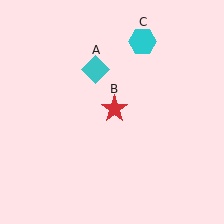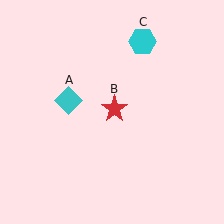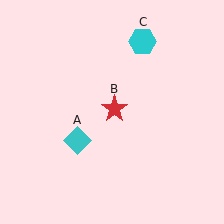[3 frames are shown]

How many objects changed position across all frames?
1 object changed position: cyan diamond (object A).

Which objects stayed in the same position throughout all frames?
Red star (object B) and cyan hexagon (object C) remained stationary.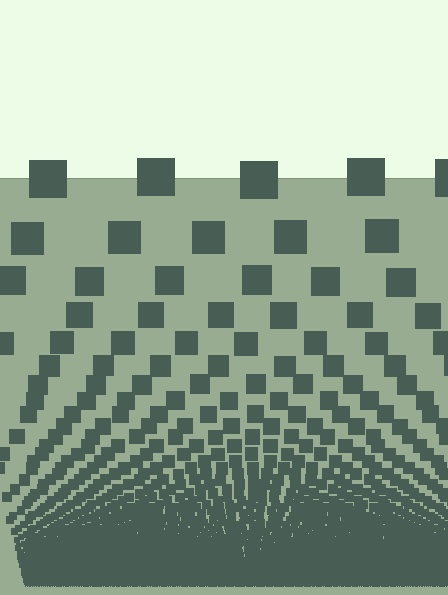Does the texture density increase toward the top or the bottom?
Density increases toward the bottom.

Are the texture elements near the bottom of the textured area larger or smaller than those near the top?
Smaller. The gradient is inverted — elements near the bottom are smaller and denser.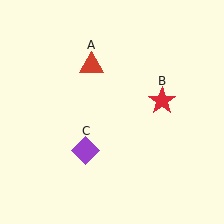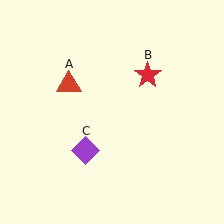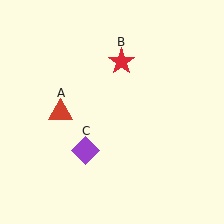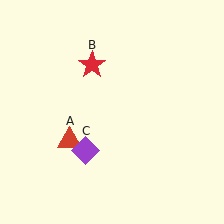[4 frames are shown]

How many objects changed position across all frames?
2 objects changed position: red triangle (object A), red star (object B).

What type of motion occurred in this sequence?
The red triangle (object A), red star (object B) rotated counterclockwise around the center of the scene.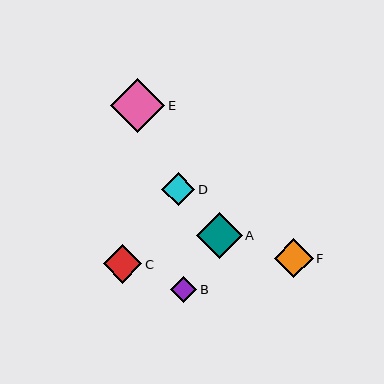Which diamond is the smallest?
Diamond B is the smallest with a size of approximately 27 pixels.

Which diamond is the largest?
Diamond E is the largest with a size of approximately 54 pixels.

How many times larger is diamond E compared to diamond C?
Diamond E is approximately 1.4 times the size of diamond C.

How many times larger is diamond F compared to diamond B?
Diamond F is approximately 1.5 times the size of diamond B.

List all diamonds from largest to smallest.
From largest to smallest: E, A, F, C, D, B.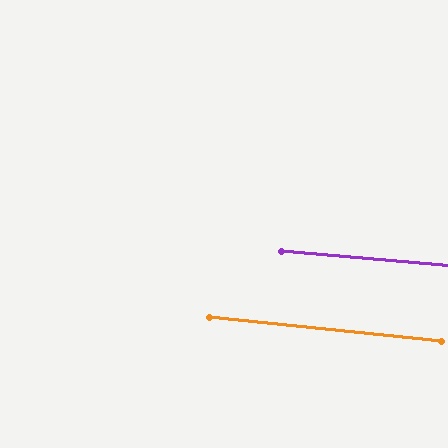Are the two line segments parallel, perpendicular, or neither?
Parallel — their directions differ by only 0.6°.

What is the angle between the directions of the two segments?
Approximately 1 degree.